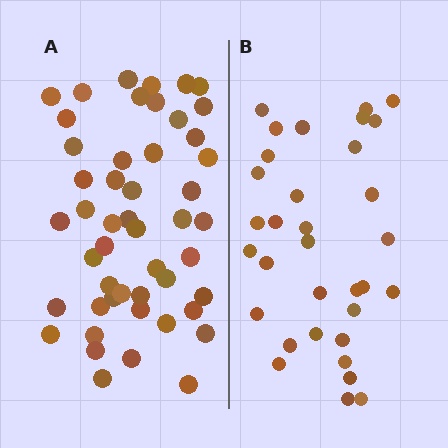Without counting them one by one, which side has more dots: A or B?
Region A (the left region) has more dots.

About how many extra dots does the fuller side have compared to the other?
Region A has approximately 15 more dots than region B.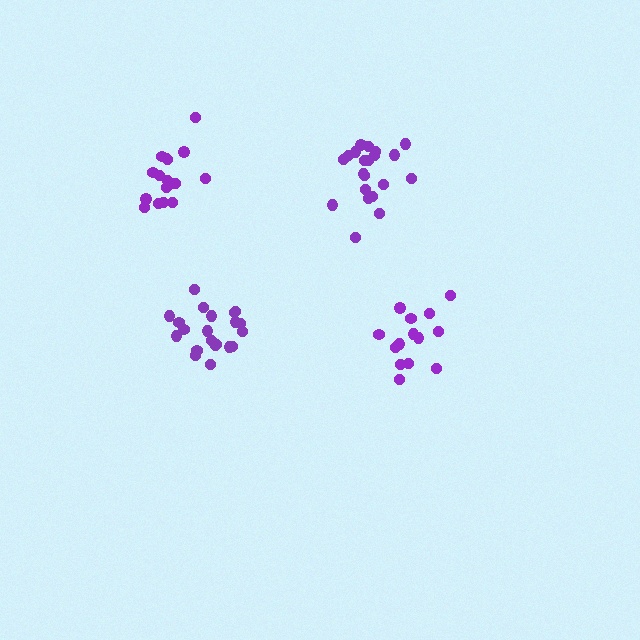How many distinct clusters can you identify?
There are 4 distinct clusters.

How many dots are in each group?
Group 1: 17 dots, Group 2: 21 dots, Group 3: 15 dots, Group 4: 21 dots (74 total).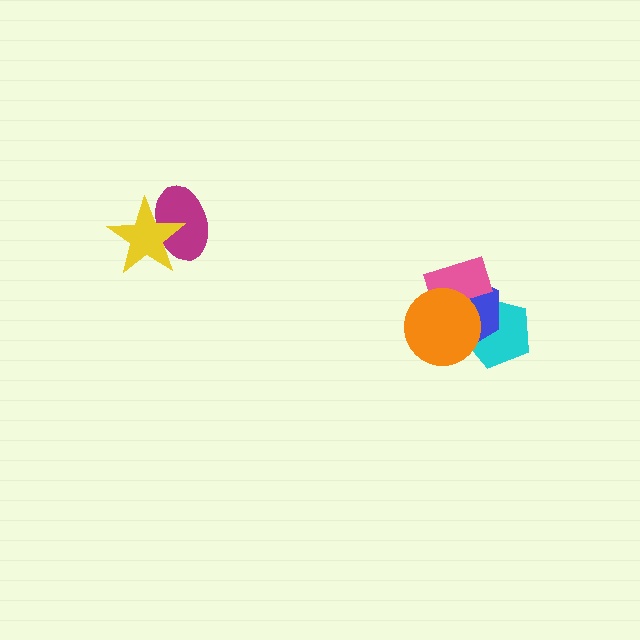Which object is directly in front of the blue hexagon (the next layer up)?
The pink rectangle is directly in front of the blue hexagon.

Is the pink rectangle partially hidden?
Yes, it is partially covered by another shape.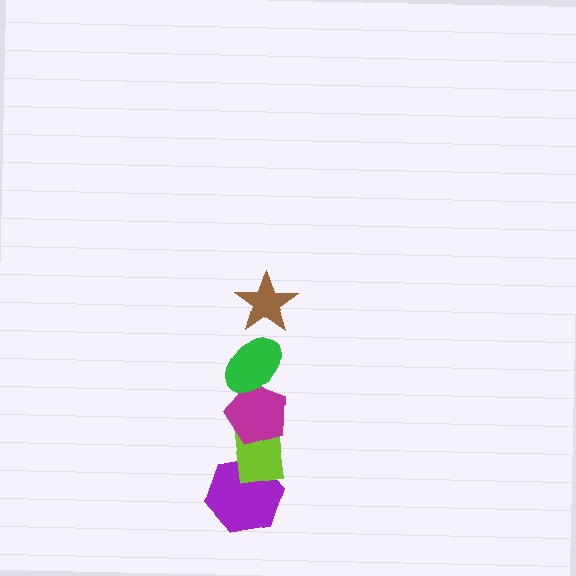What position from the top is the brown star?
The brown star is 1st from the top.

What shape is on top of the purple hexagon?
The lime rectangle is on top of the purple hexagon.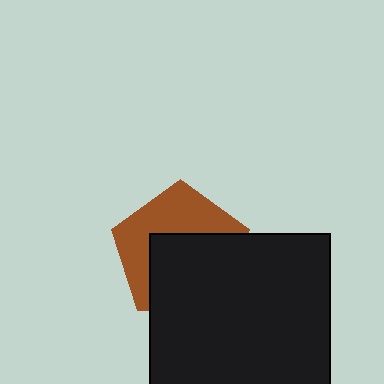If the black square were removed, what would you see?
You would see the complete brown pentagon.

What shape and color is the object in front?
The object in front is a black square.